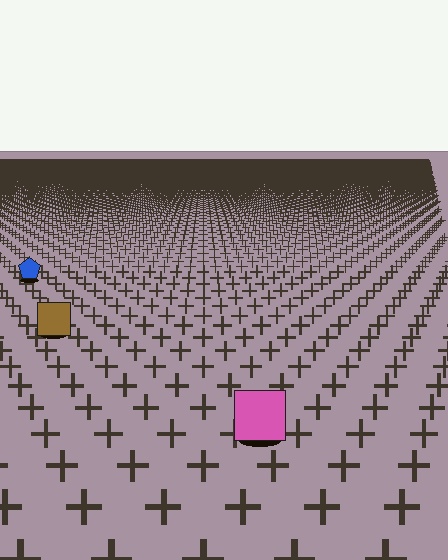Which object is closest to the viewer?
The pink square is closest. The texture marks near it are larger and more spread out.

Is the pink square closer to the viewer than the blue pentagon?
Yes. The pink square is closer — you can tell from the texture gradient: the ground texture is coarser near it.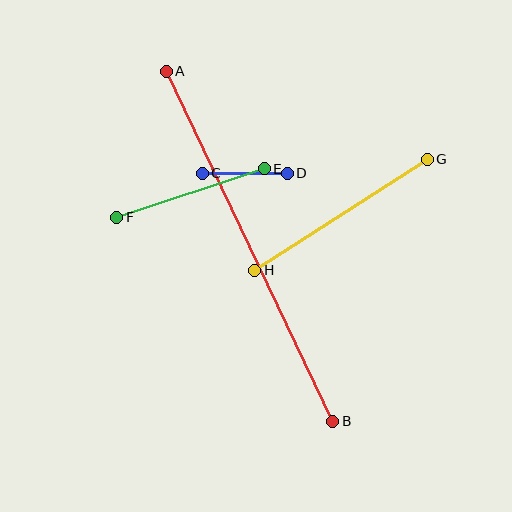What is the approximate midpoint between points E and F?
The midpoint is at approximately (191, 193) pixels.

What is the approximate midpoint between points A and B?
The midpoint is at approximately (249, 246) pixels.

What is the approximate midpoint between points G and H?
The midpoint is at approximately (341, 215) pixels.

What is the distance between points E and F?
The distance is approximately 155 pixels.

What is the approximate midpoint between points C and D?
The midpoint is at approximately (245, 173) pixels.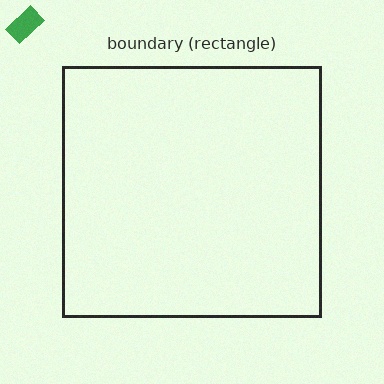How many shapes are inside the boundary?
0 inside, 1 outside.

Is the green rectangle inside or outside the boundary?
Outside.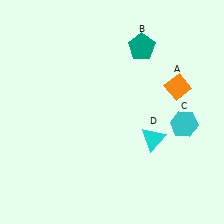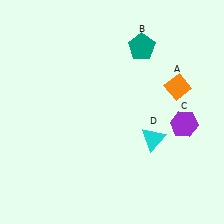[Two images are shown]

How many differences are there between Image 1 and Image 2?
There is 1 difference between the two images.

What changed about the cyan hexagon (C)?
In Image 1, C is cyan. In Image 2, it changed to purple.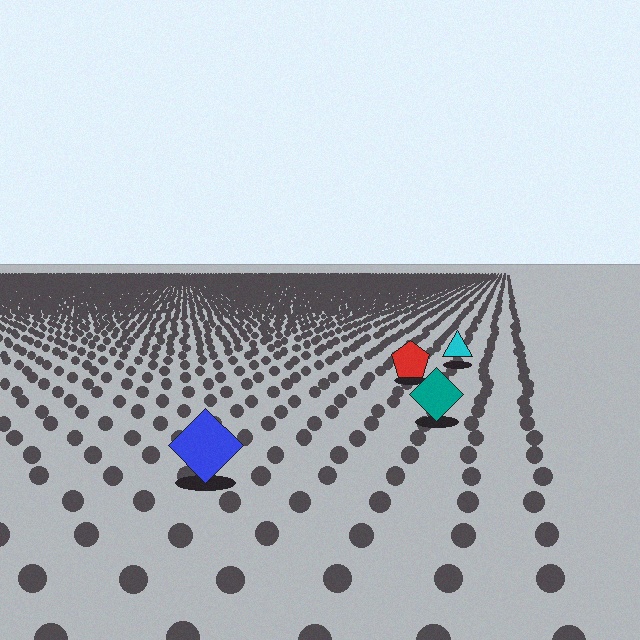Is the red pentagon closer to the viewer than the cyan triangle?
Yes. The red pentagon is closer — you can tell from the texture gradient: the ground texture is coarser near it.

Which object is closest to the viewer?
The blue diamond is closest. The texture marks near it are larger and more spread out.